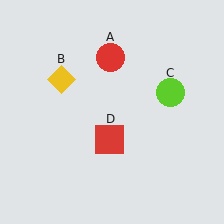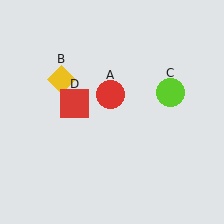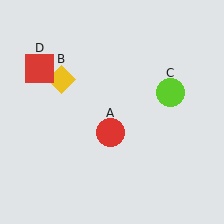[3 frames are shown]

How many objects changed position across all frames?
2 objects changed position: red circle (object A), red square (object D).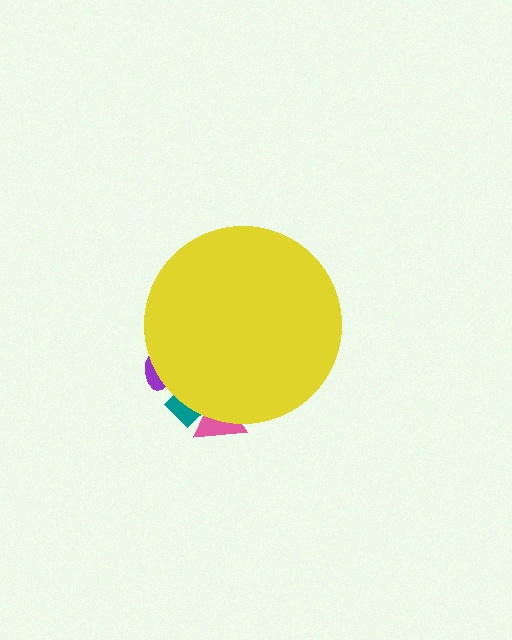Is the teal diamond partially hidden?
Yes, the teal diamond is partially hidden behind the yellow circle.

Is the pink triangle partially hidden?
Yes, the pink triangle is partially hidden behind the yellow circle.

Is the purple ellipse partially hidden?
Yes, the purple ellipse is partially hidden behind the yellow circle.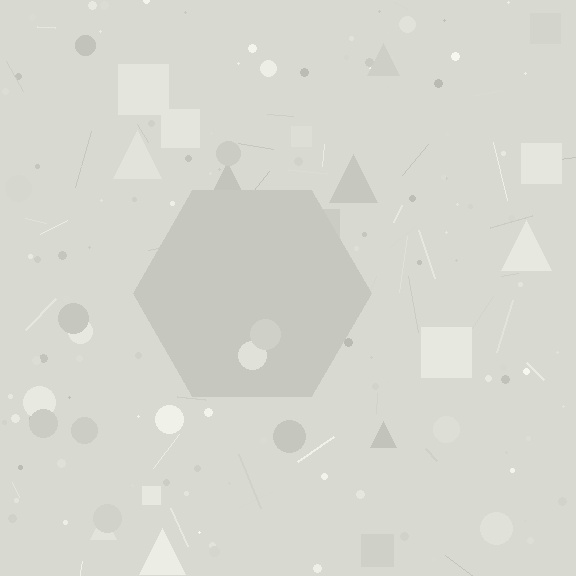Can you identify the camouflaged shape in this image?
The camouflaged shape is a hexagon.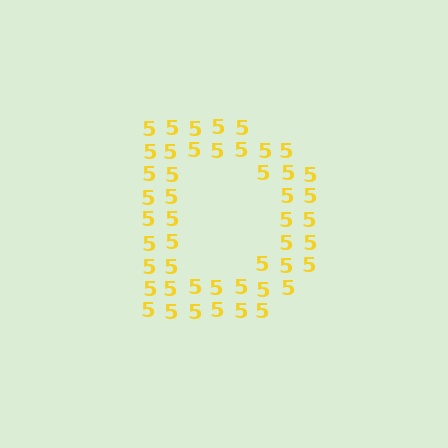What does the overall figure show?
The overall figure shows the letter D.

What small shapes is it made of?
It is made of small digit 5's.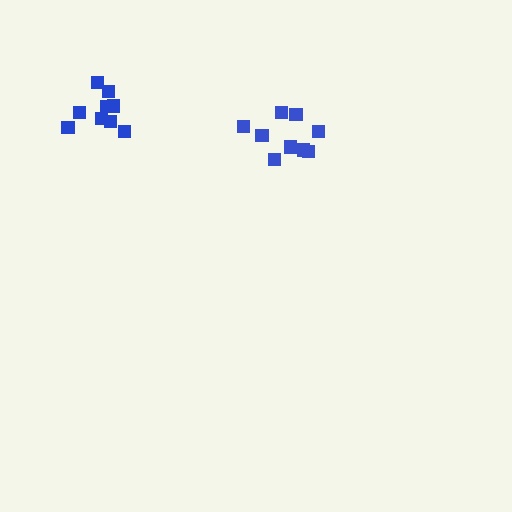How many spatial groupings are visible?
There are 2 spatial groupings.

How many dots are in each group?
Group 1: 9 dots, Group 2: 9 dots (18 total).